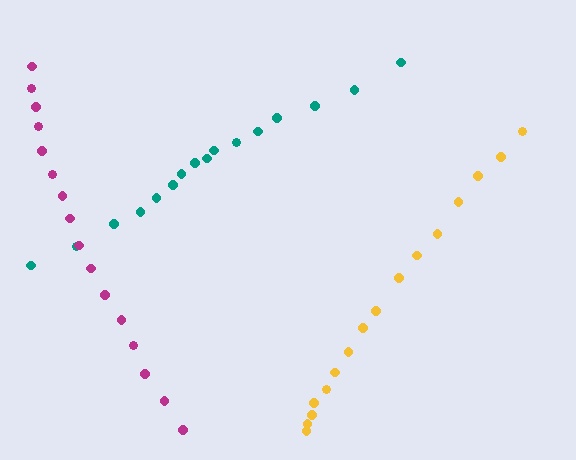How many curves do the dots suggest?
There are 3 distinct paths.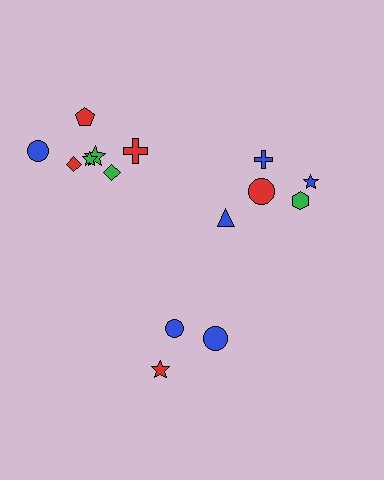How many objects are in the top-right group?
There are 5 objects.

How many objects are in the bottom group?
There are 3 objects.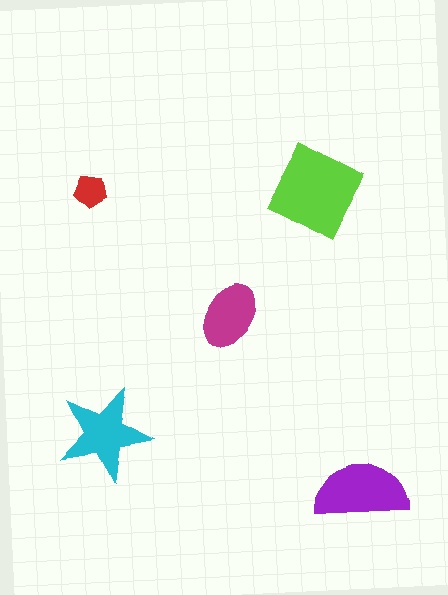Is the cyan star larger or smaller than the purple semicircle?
Smaller.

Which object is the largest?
The lime diamond.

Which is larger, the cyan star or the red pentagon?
The cyan star.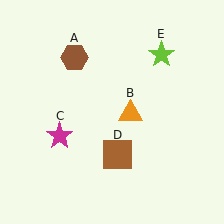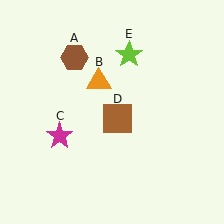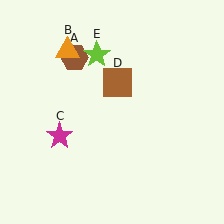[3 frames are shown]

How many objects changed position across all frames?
3 objects changed position: orange triangle (object B), brown square (object D), lime star (object E).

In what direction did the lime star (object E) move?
The lime star (object E) moved left.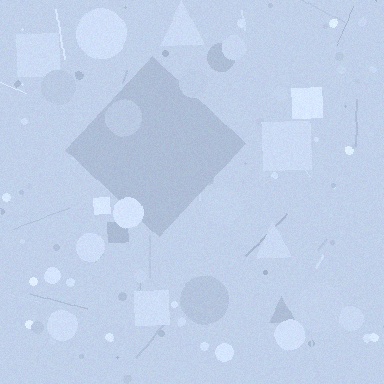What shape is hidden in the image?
A diamond is hidden in the image.